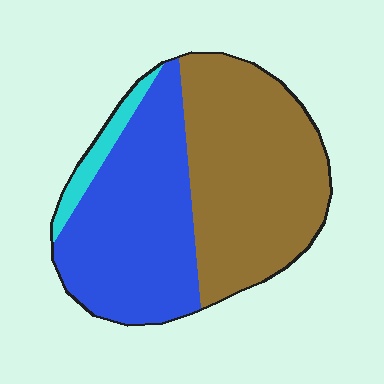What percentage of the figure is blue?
Blue covers about 45% of the figure.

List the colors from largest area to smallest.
From largest to smallest: brown, blue, cyan.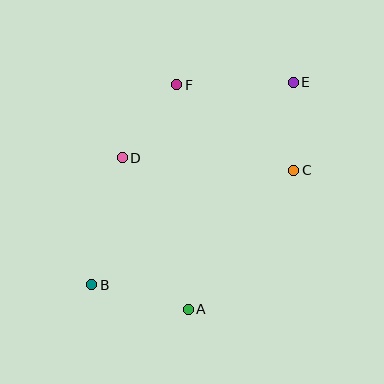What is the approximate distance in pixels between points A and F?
The distance between A and F is approximately 225 pixels.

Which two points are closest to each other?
Points C and E are closest to each other.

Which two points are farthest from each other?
Points B and E are farthest from each other.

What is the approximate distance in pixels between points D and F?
The distance between D and F is approximately 91 pixels.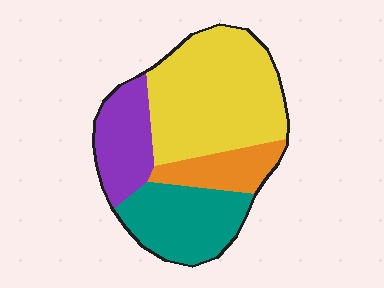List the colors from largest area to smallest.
From largest to smallest: yellow, teal, purple, orange.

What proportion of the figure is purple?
Purple takes up about one sixth (1/6) of the figure.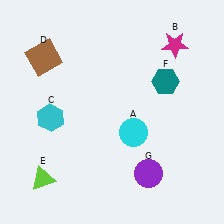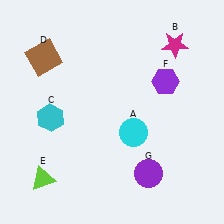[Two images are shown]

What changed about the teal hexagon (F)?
In Image 1, F is teal. In Image 2, it changed to purple.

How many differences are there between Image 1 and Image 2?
There is 1 difference between the two images.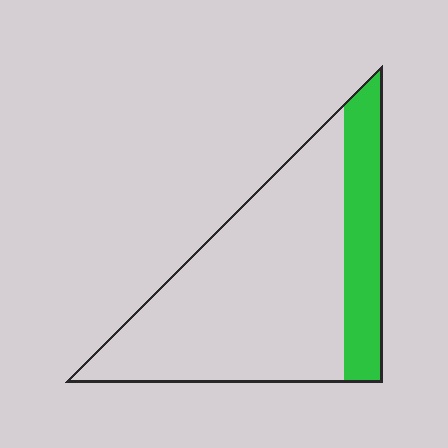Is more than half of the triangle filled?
No.